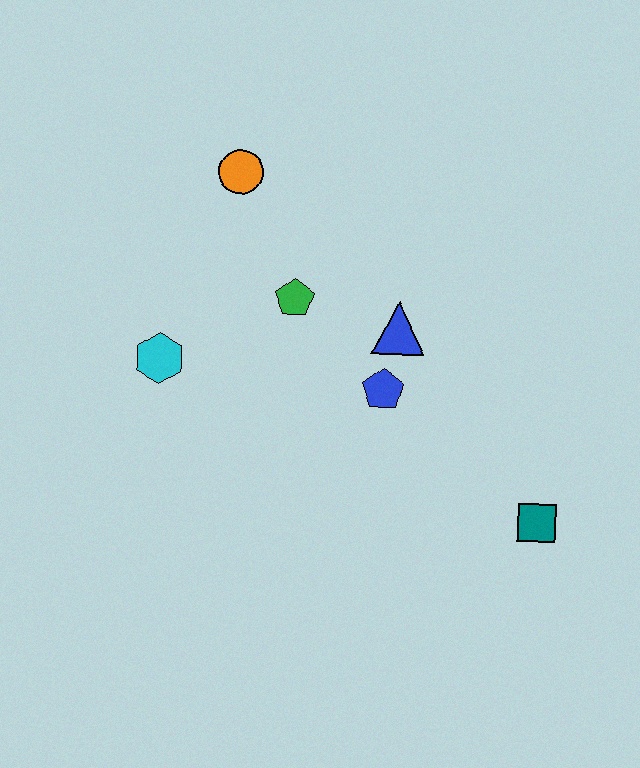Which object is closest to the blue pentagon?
The blue triangle is closest to the blue pentagon.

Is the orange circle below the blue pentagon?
No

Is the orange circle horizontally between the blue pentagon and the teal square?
No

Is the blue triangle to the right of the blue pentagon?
Yes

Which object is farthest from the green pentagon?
The teal square is farthest from the green pentagon.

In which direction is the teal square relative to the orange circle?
The teal square is below the orange circle.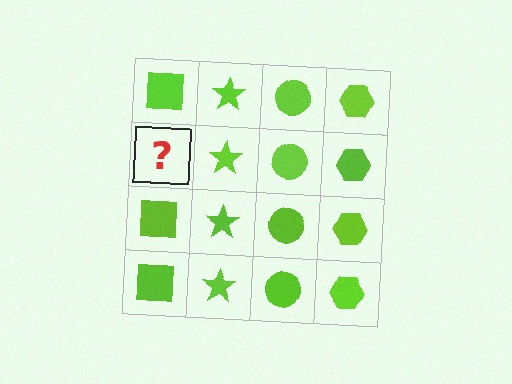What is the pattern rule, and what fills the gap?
The rule is that each column has a consistent shape. The gap should be filled with a lime square.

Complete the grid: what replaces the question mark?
The question mark should be replaced with a lime square.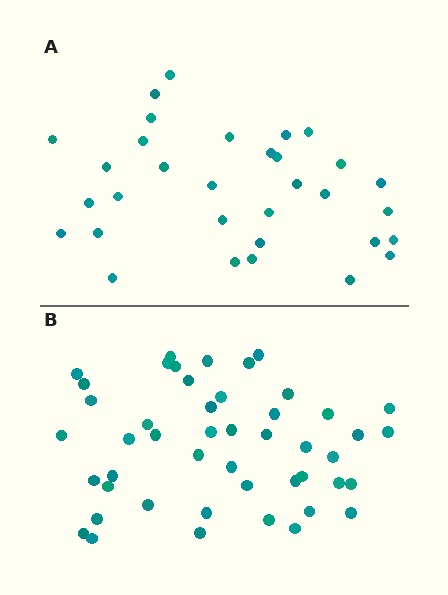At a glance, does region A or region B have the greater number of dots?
Region B (the bottom region) has more dots.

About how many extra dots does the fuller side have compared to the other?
Region B has approximately 15 more dots than region A.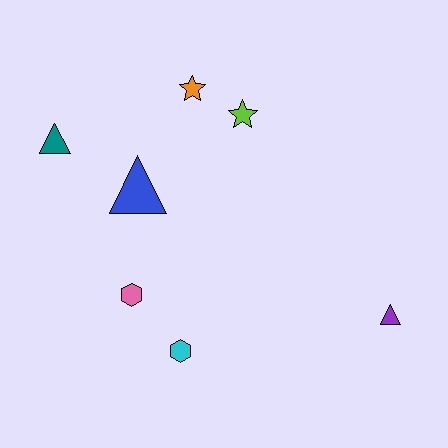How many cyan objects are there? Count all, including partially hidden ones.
There is 1 cyan object.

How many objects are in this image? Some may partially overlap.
There are 7 objects.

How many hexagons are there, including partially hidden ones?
There are 2 hexagons.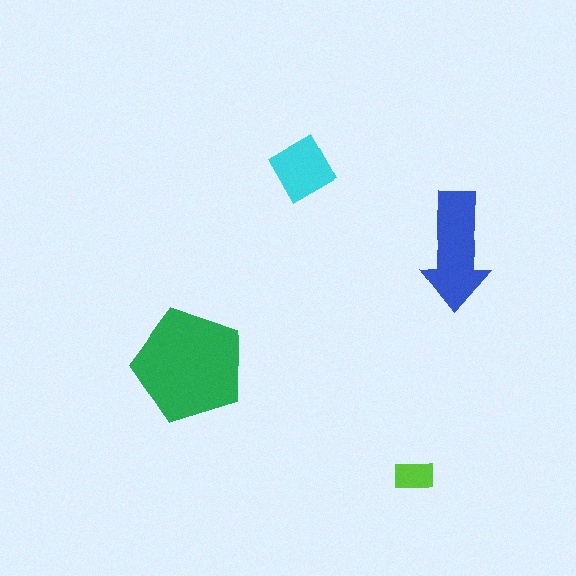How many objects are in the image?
There are 4 objects in the image.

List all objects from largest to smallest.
The green pentagon, the blue arrow, the cyan diamond, the lime rectangle.